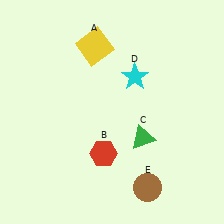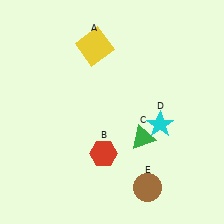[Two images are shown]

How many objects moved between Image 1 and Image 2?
1 object moved between the two images.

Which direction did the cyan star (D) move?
The cyan star (D) moved down.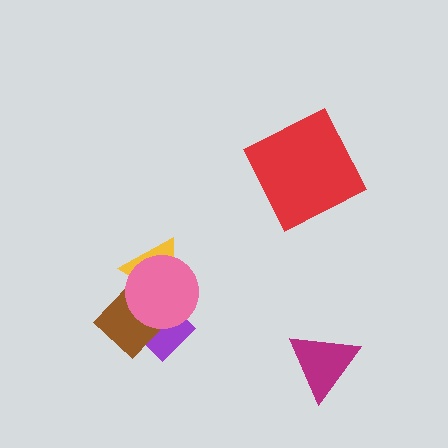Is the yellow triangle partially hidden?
Yes, it is partially covered by another shape.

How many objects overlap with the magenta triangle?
0 objects overlap with the magenta triangle.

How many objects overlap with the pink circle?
3 objects overlap with the pink circle.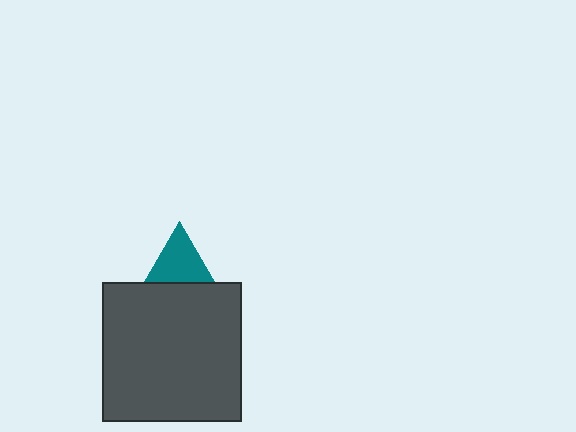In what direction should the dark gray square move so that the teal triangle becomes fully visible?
The dark gray square should move down. That is the shortest direction to clear the overlap and leave the teal triangle fully visible.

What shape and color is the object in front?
The object in front is a dark gray square.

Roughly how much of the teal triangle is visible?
About half of it is visible (roughly 63%).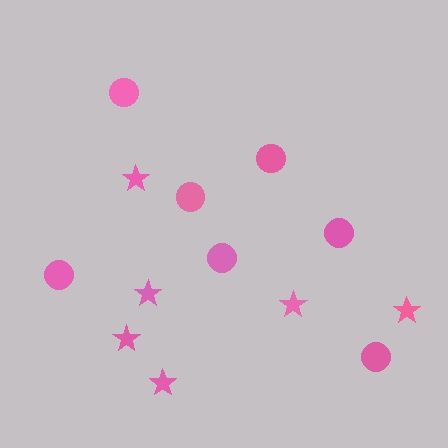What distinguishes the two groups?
There are 2 groups: one group of circles (7) and one group of stars (6).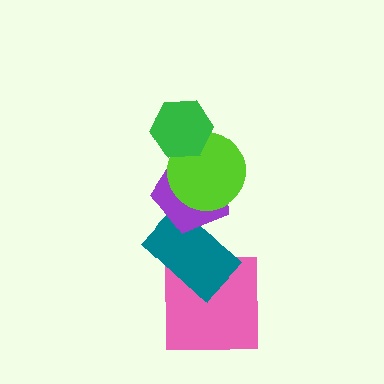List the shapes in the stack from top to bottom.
From top to bottom: the green hexagon, the lime circle, the purple pentagon, the teal rectangle, the pink square.